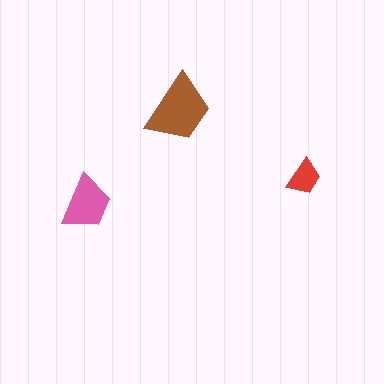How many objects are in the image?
There are 3 objects in the image.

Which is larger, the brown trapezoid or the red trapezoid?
The brown one.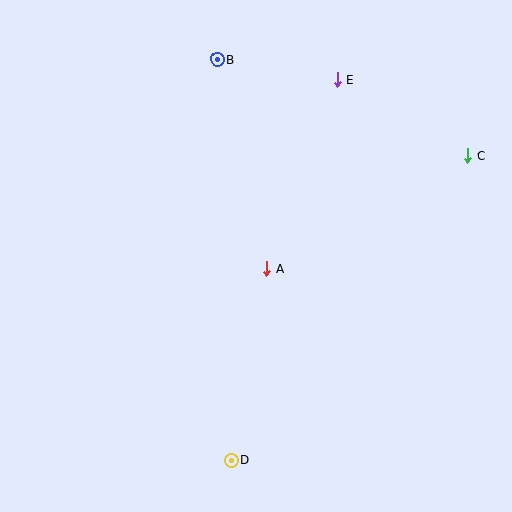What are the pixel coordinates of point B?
Point B is at (217, 60).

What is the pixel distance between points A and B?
The distance between A and B is 215 pixels.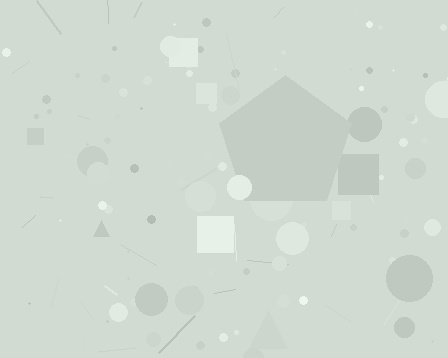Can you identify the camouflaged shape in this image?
The camouflaged shape is a pentagon.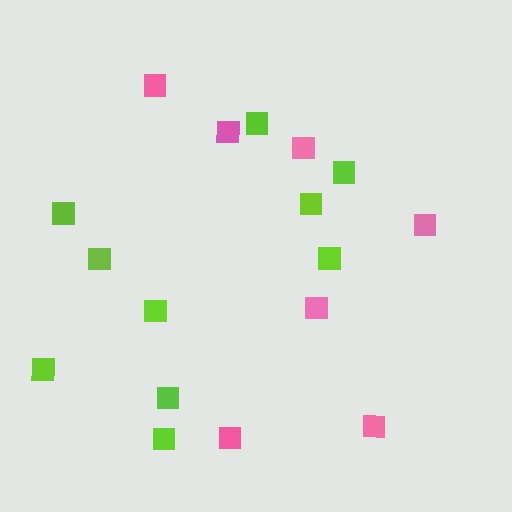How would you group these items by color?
There are 2 groups: one group of lime squares (10) and one group of pink squares (7).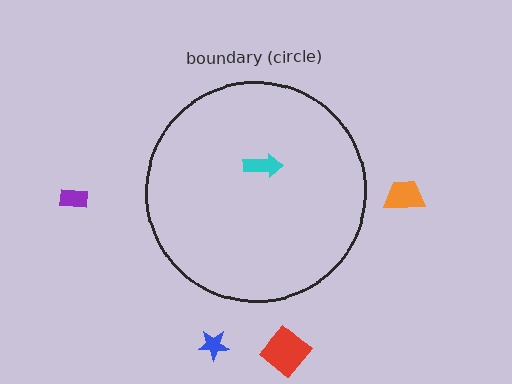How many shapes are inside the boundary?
1 inside, 4 outside.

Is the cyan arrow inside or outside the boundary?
Inside.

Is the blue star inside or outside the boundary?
Outside.